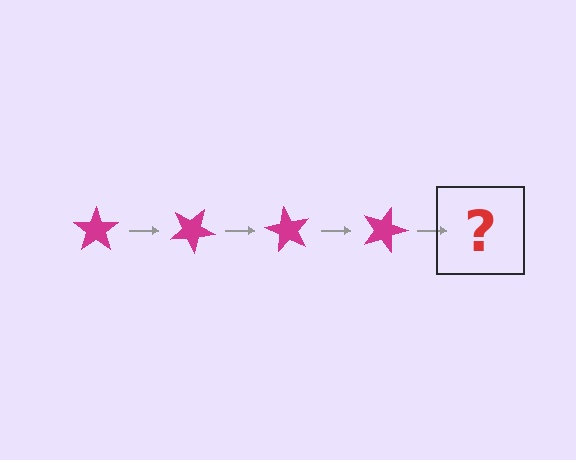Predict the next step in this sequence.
The next step is a magenta star rotated 120 degrees.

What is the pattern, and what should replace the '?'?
The pattern is that the star rotates 30 degrees each step. The '?' should be a magenta star rotated 120 degrees.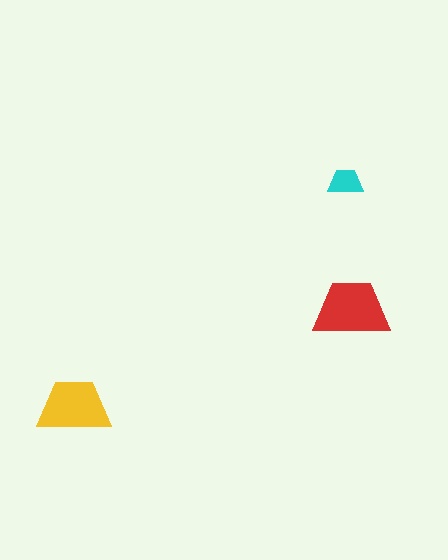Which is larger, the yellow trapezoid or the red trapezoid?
The red one.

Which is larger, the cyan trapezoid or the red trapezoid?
The red one.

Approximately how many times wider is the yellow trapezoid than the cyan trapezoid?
About 2 times wider.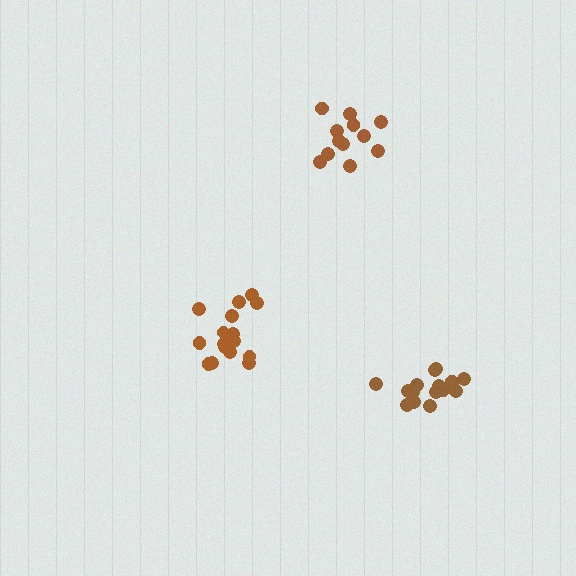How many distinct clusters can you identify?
There are 3 distinct clusters.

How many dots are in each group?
Group 1: 12 dots, Group 2: 16 dots, Group 3: 16 dots (44 total).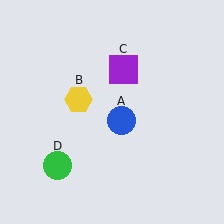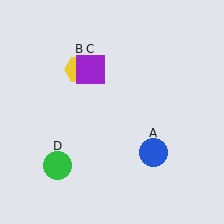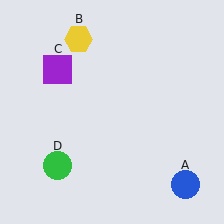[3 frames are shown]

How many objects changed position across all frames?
3 objects changed position: blue circle (object A), yellow hexagon (object B), purple square (object C).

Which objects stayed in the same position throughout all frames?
Green circle (object D) remained stationary.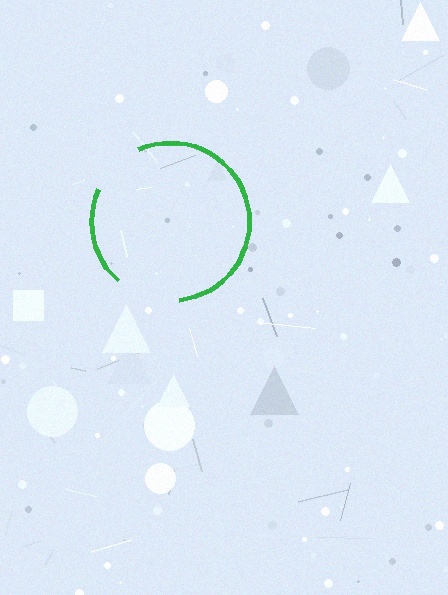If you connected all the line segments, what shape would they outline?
They would outline a circle.